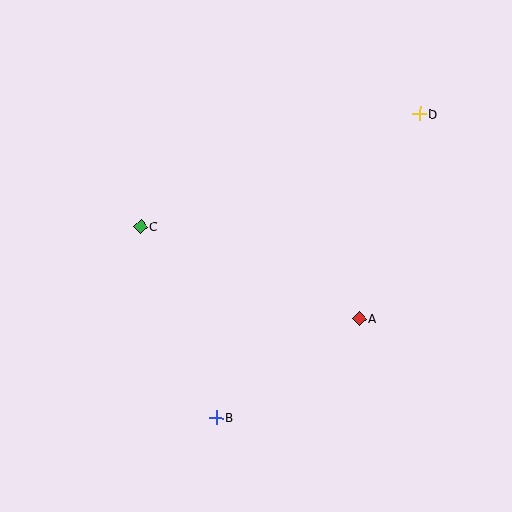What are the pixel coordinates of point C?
Point C is at (141, 226).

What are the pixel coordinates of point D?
Point D is at (420, 114).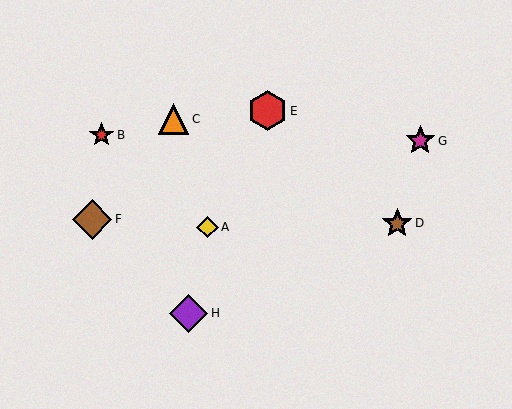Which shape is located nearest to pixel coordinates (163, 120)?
The orange triangle (labeled C) at (174, 119) is nearest to that location.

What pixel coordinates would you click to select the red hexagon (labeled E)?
Click at (267, 111) to select the red hexagon E.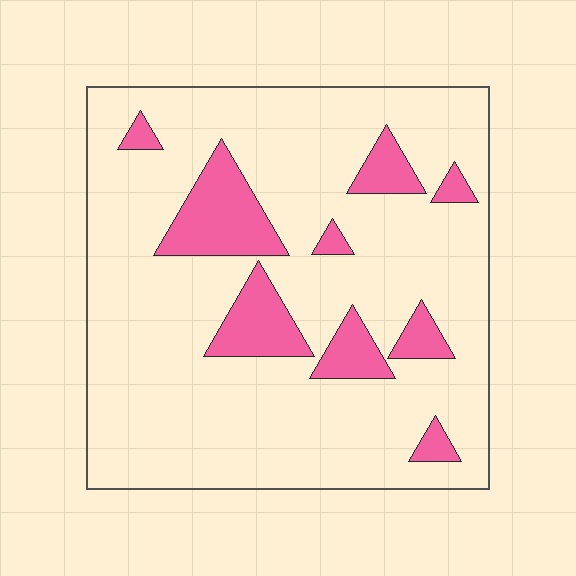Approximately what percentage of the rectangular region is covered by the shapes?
Approximately 15%.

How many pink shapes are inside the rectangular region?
9.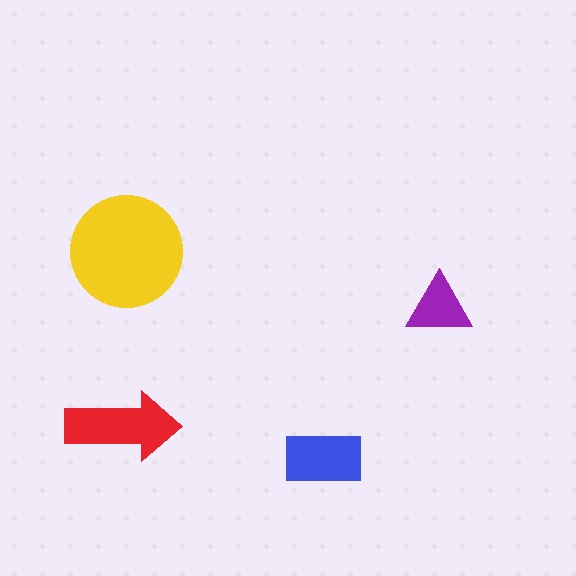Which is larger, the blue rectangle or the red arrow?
The red arrow.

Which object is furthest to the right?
The purple triangle is rightmost.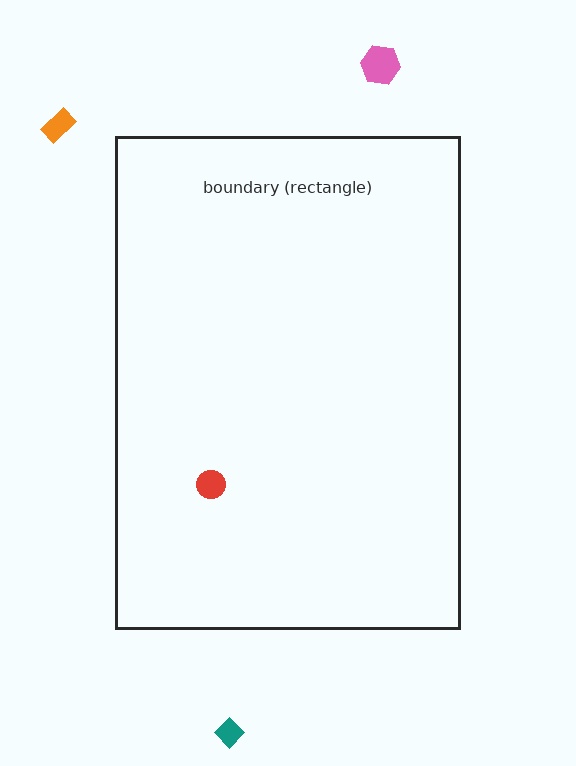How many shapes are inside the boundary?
1 inside, 3 outside.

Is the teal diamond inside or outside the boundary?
Outside.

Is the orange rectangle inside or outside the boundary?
Outside.